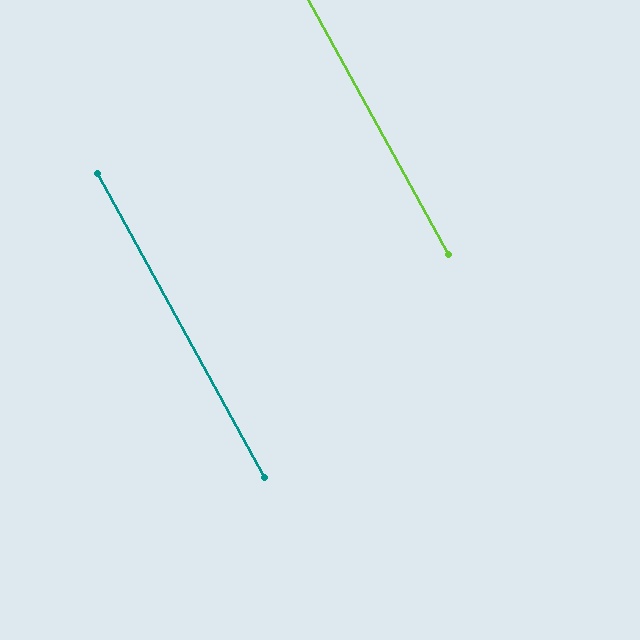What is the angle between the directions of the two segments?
Approximately 0 degrees.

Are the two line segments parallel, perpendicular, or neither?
Parallel — their directions differ by only 0.1°.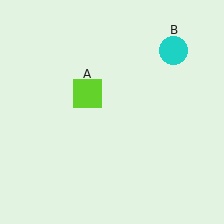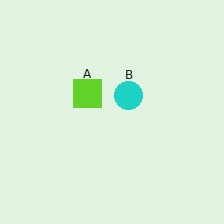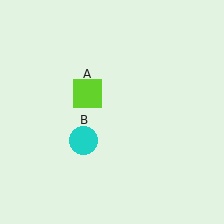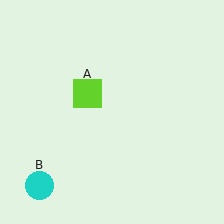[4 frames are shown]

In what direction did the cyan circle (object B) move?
The cyan circle (object B) moved down and to the left.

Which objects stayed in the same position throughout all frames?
Lime square (object A) remained stationary.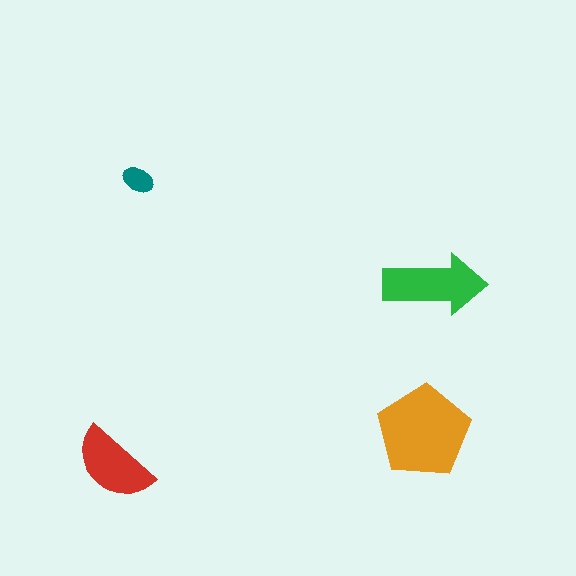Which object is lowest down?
The red semicircle is bottommost.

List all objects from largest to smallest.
The orange pentagon, the green arrow, the red semicircle, the teal ellipse.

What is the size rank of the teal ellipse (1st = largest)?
4th.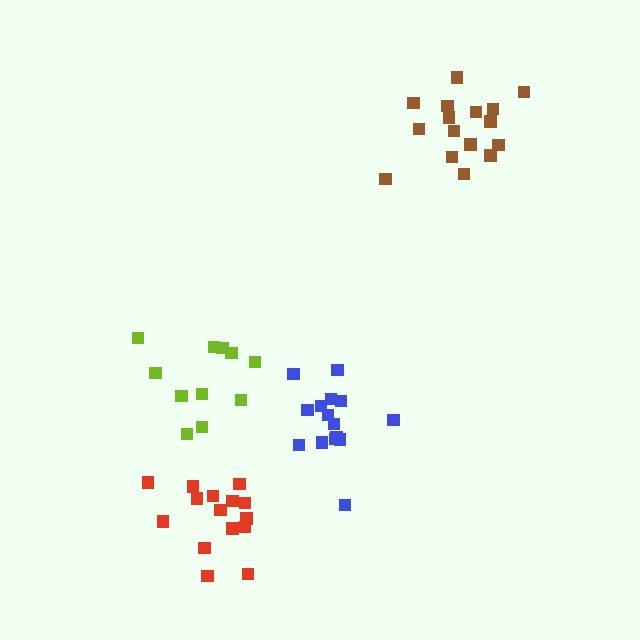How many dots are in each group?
Group 1: 15 dots, Group 2: 16 dots, Group 3: 15 dots, Group 4: 11 dots (57 total).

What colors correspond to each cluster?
The clusters are colored: red, brown, blue, lime.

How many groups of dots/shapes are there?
There are 4 groups.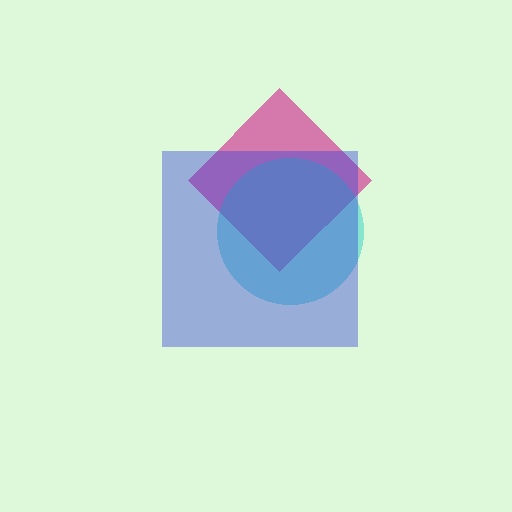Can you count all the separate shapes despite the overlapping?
Yes, there are 3 separate shapes.